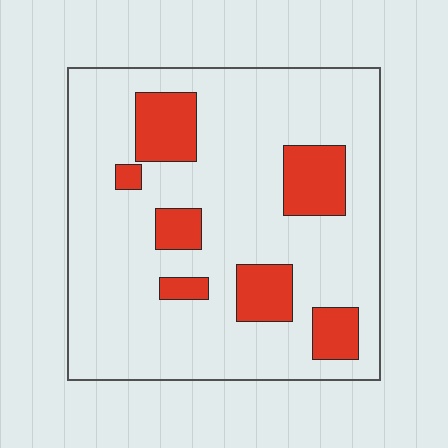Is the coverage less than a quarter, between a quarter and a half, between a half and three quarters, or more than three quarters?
Less than a quarter.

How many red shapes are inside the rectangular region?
7.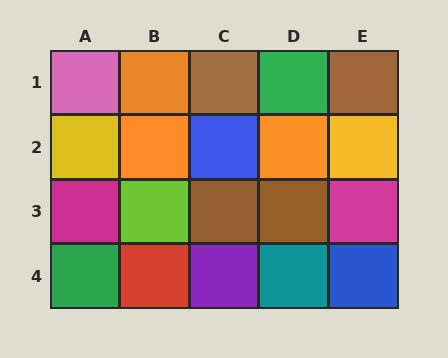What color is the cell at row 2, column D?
Orange.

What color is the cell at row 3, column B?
Lime.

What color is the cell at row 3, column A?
Magenta.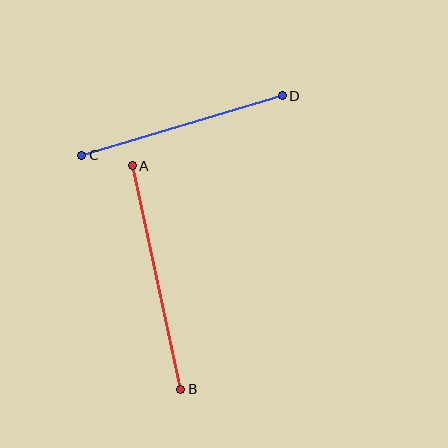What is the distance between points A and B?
The distance is approximately 229 pixels.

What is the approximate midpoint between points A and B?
The midpoint is at approximately (156, 278) pixels.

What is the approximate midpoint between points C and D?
The midpoint is at approximately (182, 125) pixels.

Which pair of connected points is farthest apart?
Points A and B are farthest apart.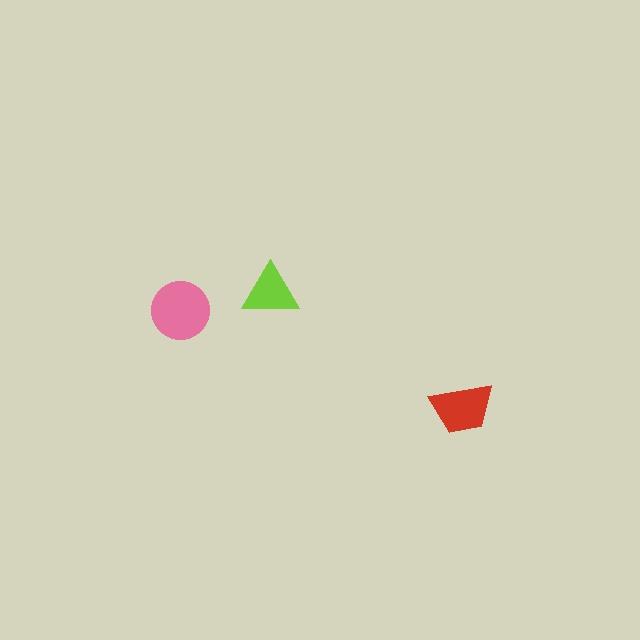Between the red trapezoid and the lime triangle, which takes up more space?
The red trapezoid.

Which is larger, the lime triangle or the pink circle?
The pink circle.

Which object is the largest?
The pink circle.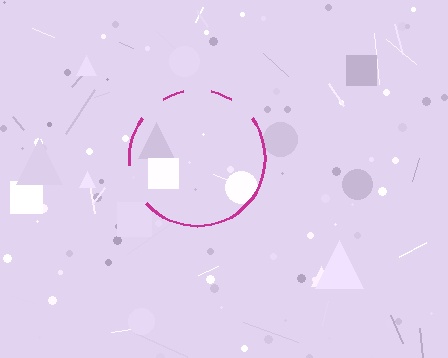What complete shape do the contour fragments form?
The contour fragments form a circle.